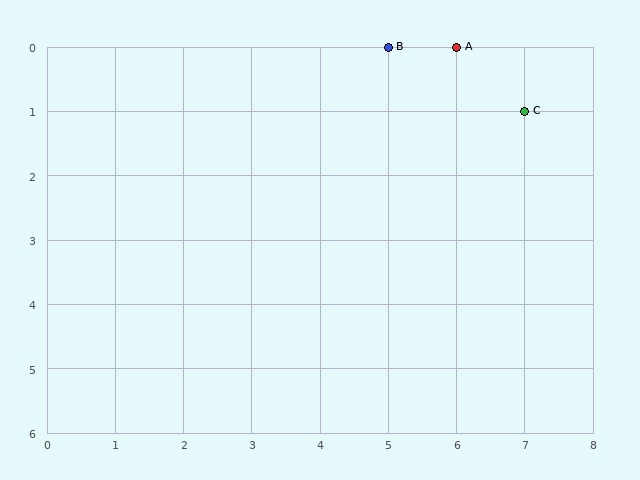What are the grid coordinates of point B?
Point B is at grid coordinates (5, 0).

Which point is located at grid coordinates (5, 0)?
Point B is at (5, 0).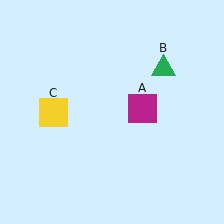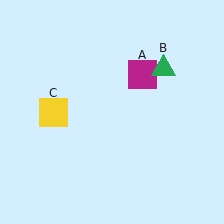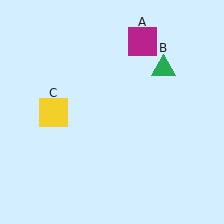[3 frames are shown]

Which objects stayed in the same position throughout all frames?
Green triangle (object B) and yellow square (object C) remained stationary.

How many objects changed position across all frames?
1 object changed position: magenta square (object A).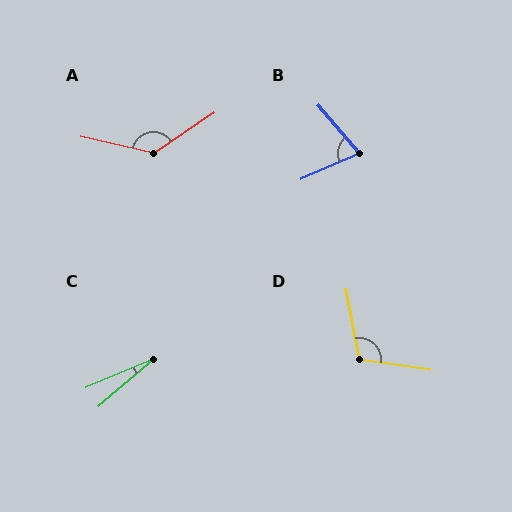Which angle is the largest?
A, at approximately 133 degrees.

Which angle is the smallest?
C, at approximately 18 degrees.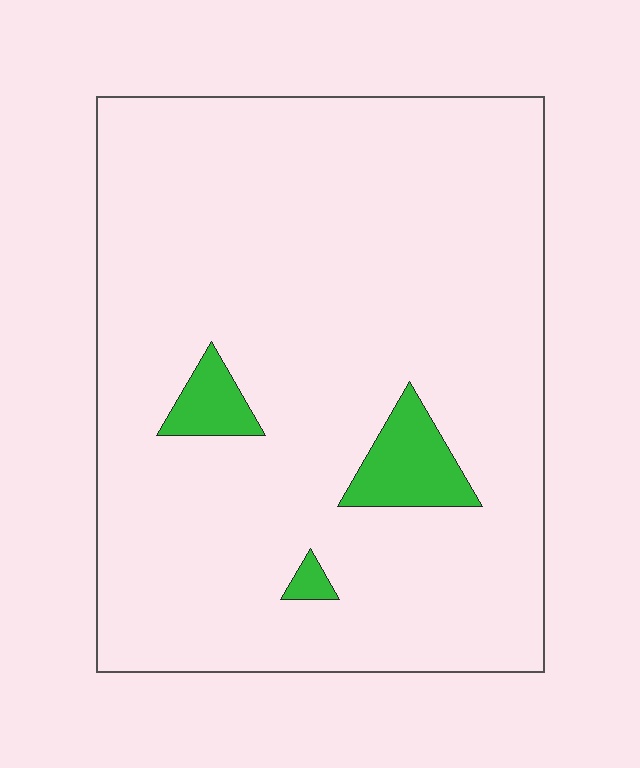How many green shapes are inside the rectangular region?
3.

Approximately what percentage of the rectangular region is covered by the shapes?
Approximately 5%.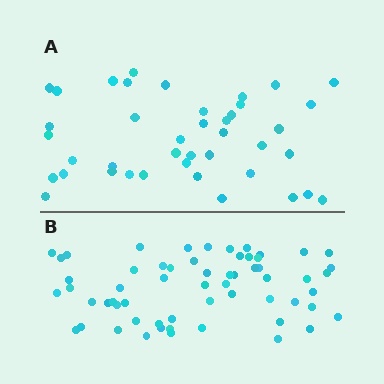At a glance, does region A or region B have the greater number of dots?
Region B (the bottom region) has more dots.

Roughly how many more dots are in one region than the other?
Region B has approximately 20 more dots than region A.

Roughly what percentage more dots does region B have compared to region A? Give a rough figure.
About 45% more.